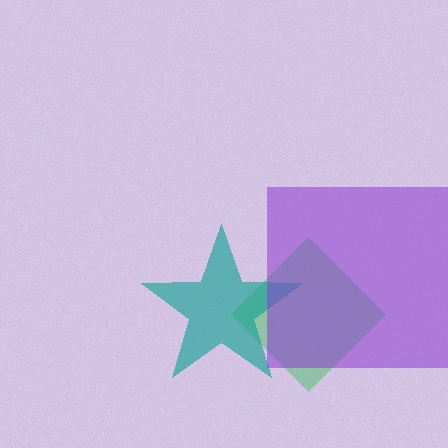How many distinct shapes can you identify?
There are 3 distinct shapes: a green diamond, a teal star, a purple square.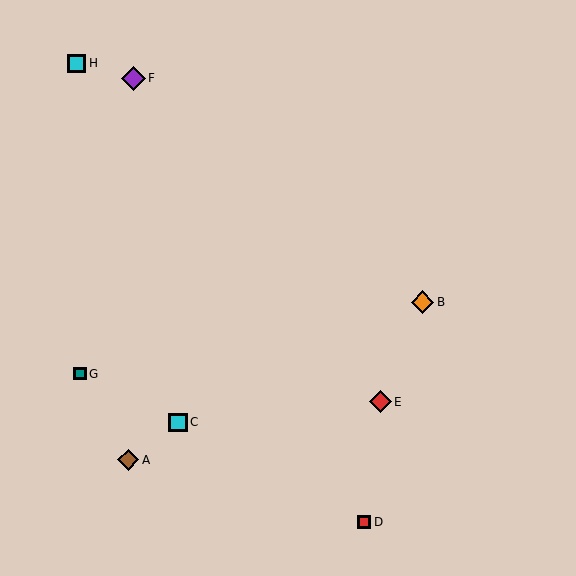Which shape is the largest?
The purple diamond (labeled F) is the largest.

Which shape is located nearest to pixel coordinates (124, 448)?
The brown diamond (labeled A) at (128, 460) is nearest to that location.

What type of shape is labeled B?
Shape B is an orange diamond.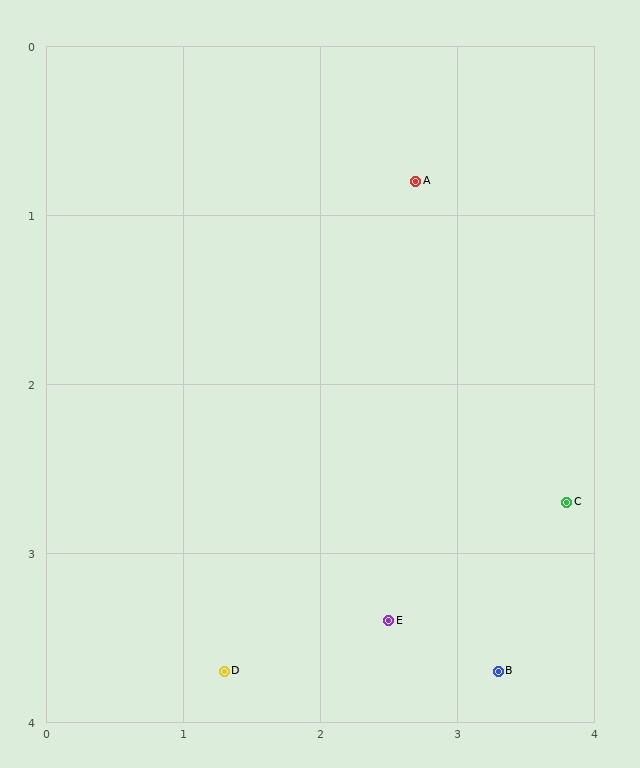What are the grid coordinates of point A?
Point A is at approximately (2.7, 0.8).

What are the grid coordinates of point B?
Point B is at approximately (3.3, 3.7).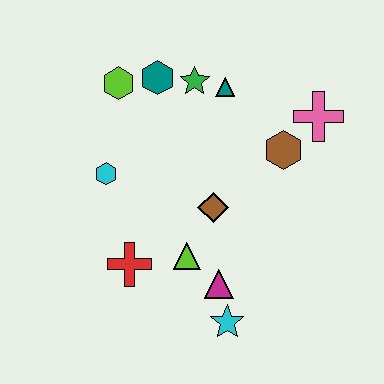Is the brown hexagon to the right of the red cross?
Yes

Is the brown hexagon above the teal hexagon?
No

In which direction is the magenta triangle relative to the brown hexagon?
The magenta triangle is below the brown hexagon.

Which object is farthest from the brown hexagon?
The red cross is farthest from the brown hexagon.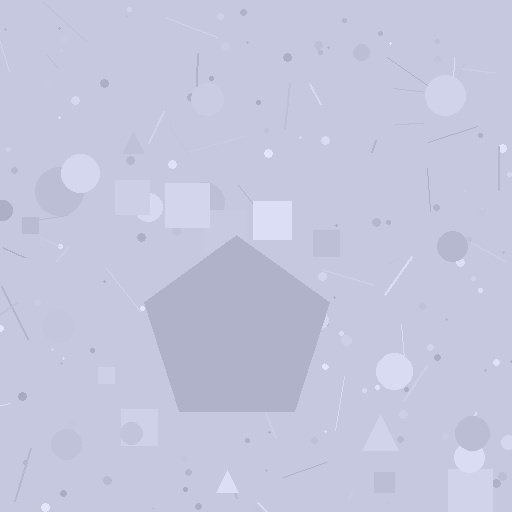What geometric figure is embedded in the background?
A pentagon is embedded in the background.